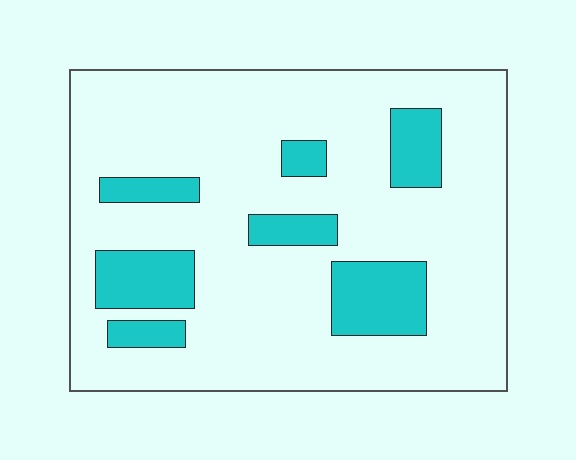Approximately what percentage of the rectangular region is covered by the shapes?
Approximately 20%.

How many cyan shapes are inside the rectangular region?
7.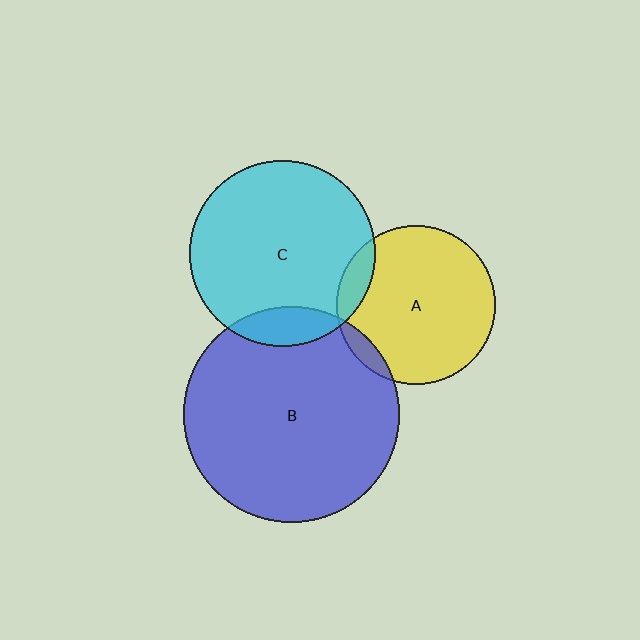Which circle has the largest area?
Circle B (blue).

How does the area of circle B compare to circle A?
Approximately 1.8 times.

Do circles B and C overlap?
Yes.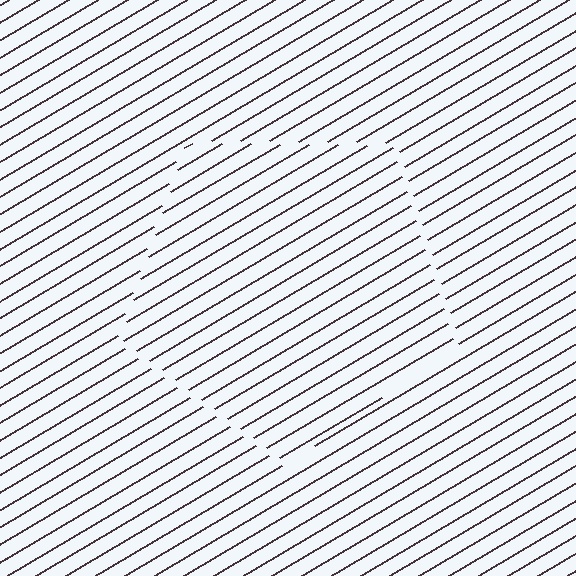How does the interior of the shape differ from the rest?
The interior of the shape contains the same grating, shifted by half a period — the contour is defined by the phase discontinuity where line-ends from the inner and outer gratings abut.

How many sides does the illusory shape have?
5 sides — the line-ends trace a pentagon.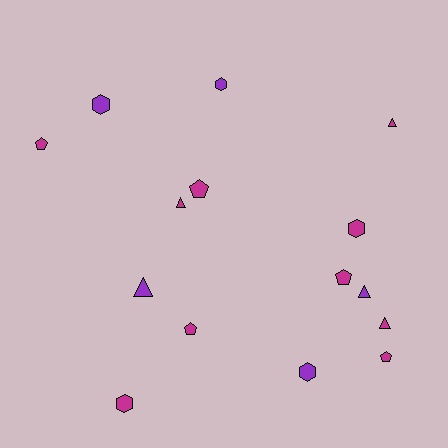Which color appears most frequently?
Magenta, with 10 objects.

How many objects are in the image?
There are 15 objects.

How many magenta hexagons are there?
There are 2 magenta hexagons.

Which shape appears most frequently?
Hexagon, with 5 objects.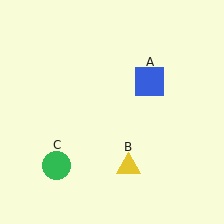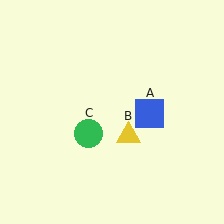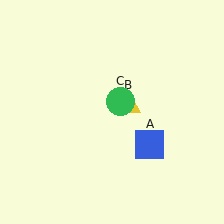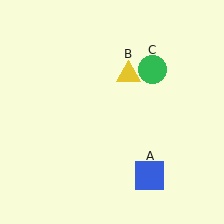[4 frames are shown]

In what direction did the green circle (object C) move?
The green circle (object C) moved up and to the right.